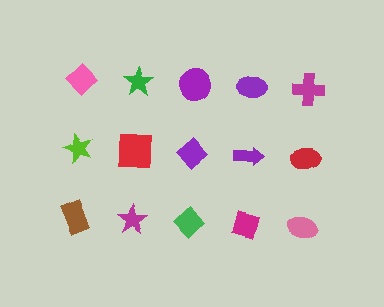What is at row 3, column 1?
A brown rectangle.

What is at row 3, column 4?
A magenta diamond.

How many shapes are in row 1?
5 shapes.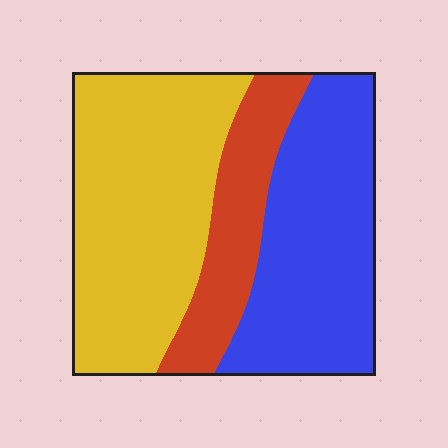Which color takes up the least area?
Red, at roughly 20%.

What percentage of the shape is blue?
Blue covers 37% of the shape.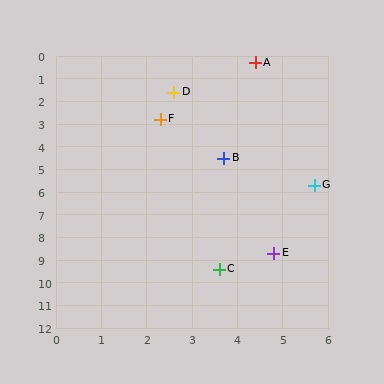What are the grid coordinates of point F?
Point F is at approximately (2.3, 2.8).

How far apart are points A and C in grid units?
Points A and C are about 9.1 grid units apart.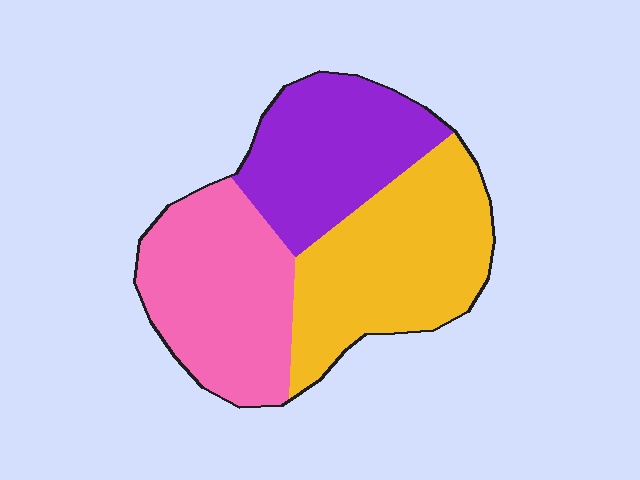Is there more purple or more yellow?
Yellow.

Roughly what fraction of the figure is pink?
Pink takes up between a quarter and a half of the figure.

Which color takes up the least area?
Purple, at roughly 30%.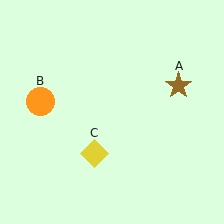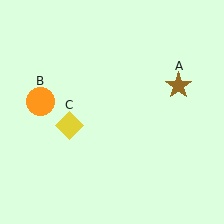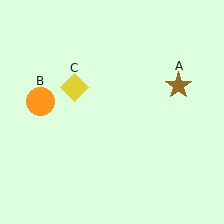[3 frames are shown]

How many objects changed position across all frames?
1 object changed position: yellow diamond (object C).